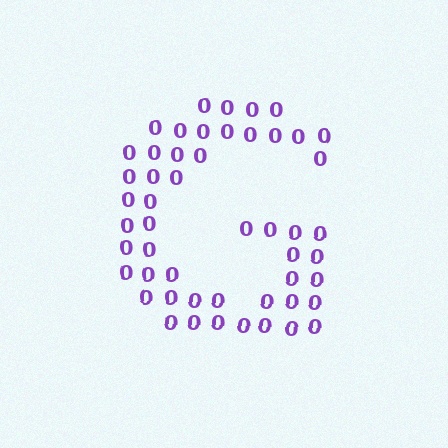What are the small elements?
The small elements are digit 0's.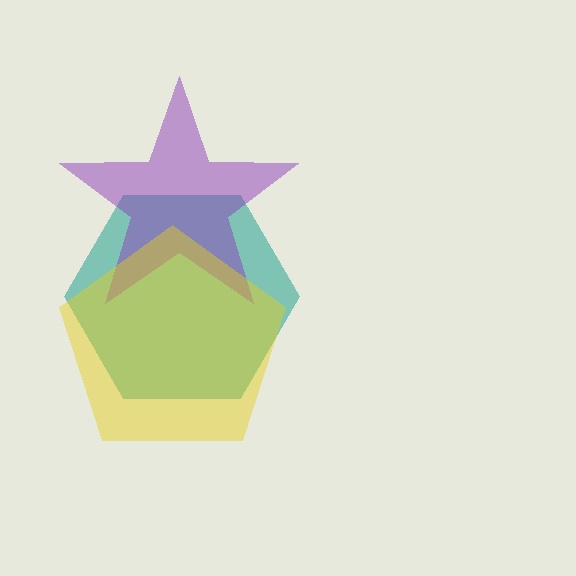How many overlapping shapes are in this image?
There are 3 overlapping shapes in the image.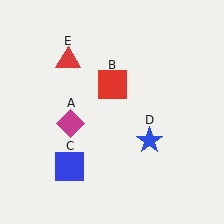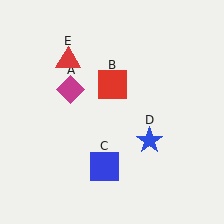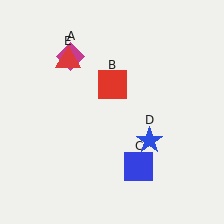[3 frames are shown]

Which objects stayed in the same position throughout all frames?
Red square (object B) and blue star (object D) and red triangle (object E) remained stationary.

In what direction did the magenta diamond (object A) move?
The magenta diamond (object A) moved up.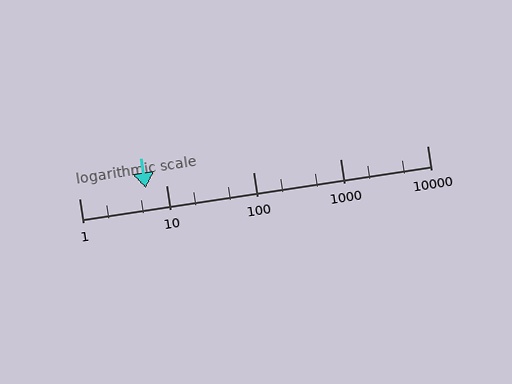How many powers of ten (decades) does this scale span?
The scale spans 4 decades, from 1 to 10000.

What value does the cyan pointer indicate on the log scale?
The pointer indicates approximately 5.8.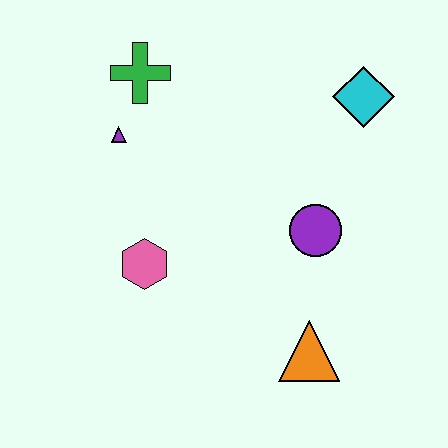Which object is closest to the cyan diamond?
The purple circle is closest to the cyan diamond.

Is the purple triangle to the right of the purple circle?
No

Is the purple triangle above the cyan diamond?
No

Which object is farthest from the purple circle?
The green cross is farthest from the purple circle.